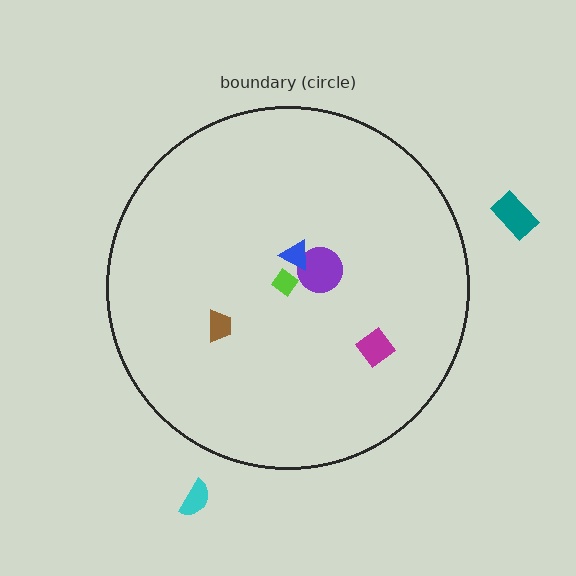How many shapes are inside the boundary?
5 inside, 2 outside.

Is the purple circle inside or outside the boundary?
Inside.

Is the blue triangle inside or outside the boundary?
Inside.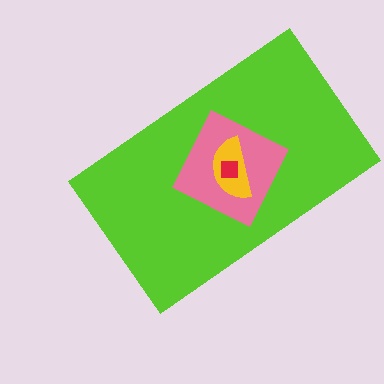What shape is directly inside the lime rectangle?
The pink diamond.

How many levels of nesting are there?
4.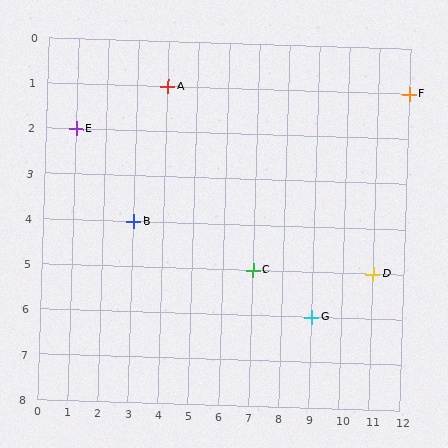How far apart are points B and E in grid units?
Points B and E are 2 columns and 2 rows apart (about 2.8 grid units diagonally).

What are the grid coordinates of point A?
Point A is at grid coordinates (4, 1).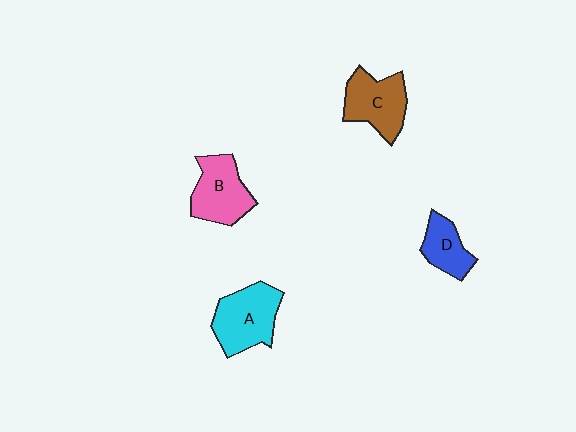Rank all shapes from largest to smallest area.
From largest to smallest: A (cyan), C (brown), B (pink), D (blue).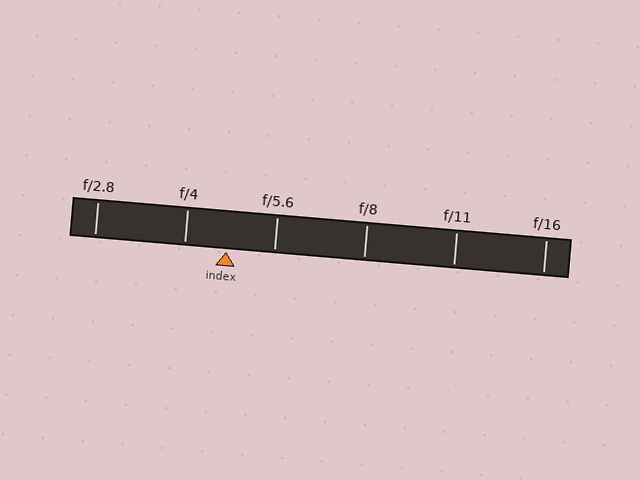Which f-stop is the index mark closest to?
The index mark is closest to f/4.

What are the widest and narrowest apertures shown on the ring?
The widest aperture shown is f/2.8 and the narrowest is f/16.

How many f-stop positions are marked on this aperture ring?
There are 6 f-stop positions marked.